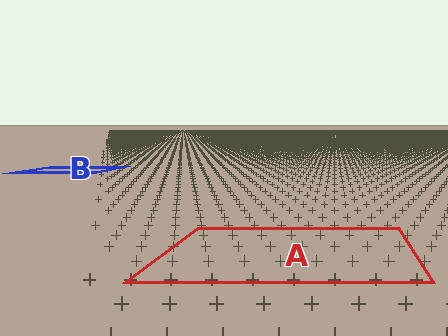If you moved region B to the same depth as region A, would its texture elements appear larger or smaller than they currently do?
They would appear larger. At a closer depth, the same texture elements are projected at a bigger on-screen size.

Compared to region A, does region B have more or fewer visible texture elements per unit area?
Region B has more texture elements per unit area — they are packed more densely because it is farther away.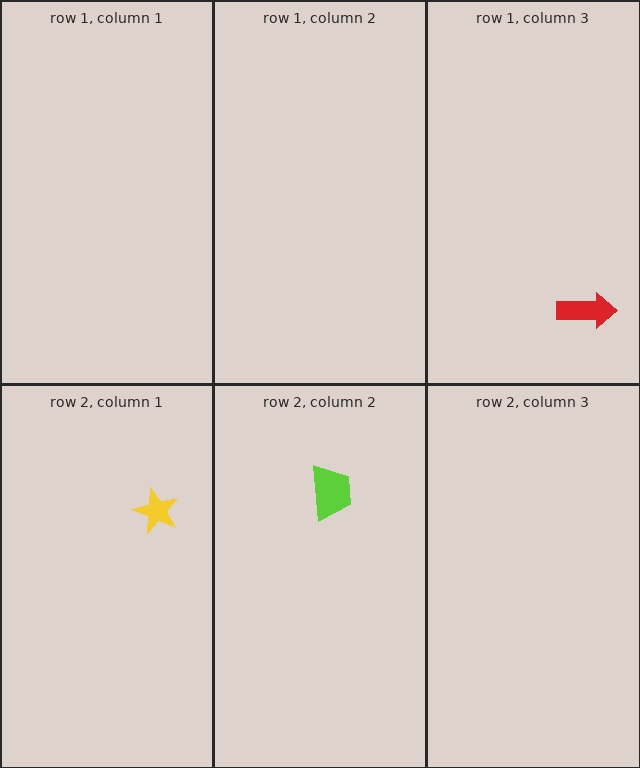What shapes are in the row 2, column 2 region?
The lime trapezoid.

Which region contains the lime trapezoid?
The row 2, column 2 region.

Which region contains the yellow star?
The row 2, column 1 region.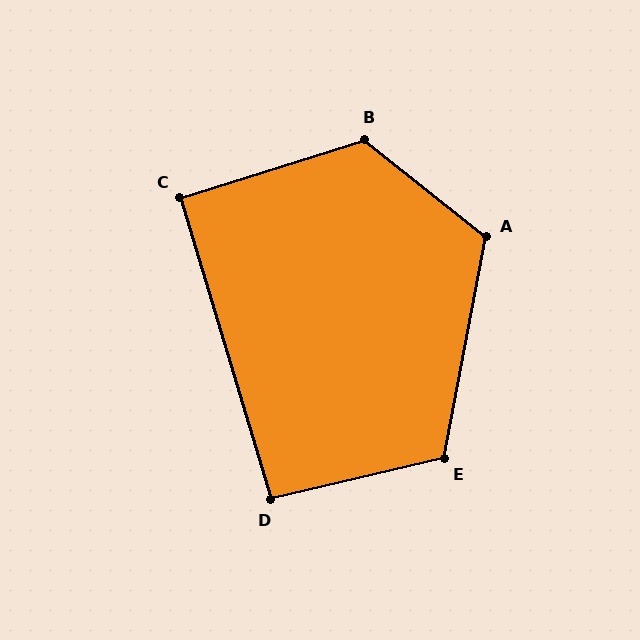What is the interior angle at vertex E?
Approximately 114 degrees (obtuse).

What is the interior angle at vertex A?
Approximately 118 degrees (obtuse).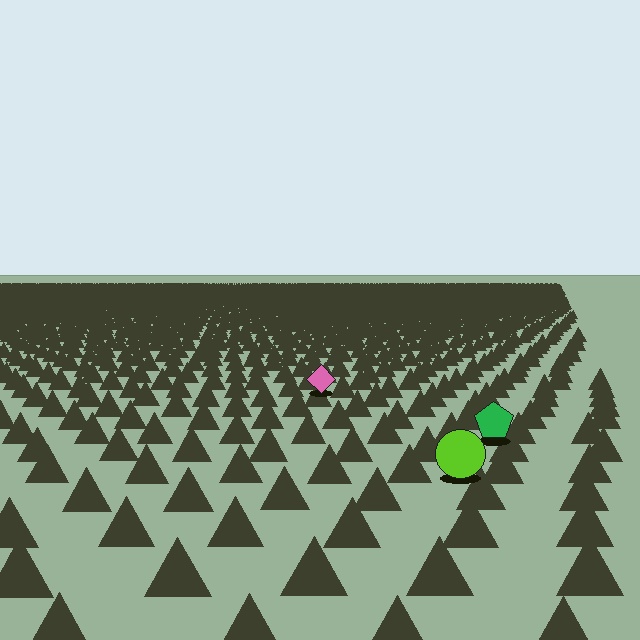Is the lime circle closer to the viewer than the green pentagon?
Yes. The lime circle is closer — you can tell from the texture gradient: the ground texture is coarser near it.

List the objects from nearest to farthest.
From nearest to farthest: the lime circle, the green pentagon, the pink diamond.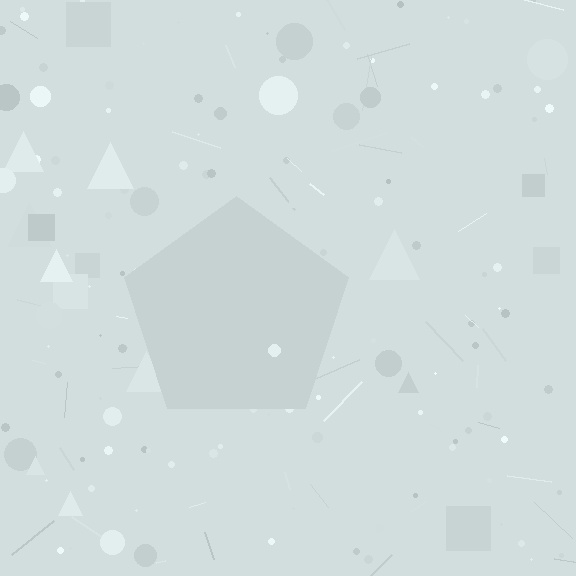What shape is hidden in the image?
A pentagon is hidden in the image.